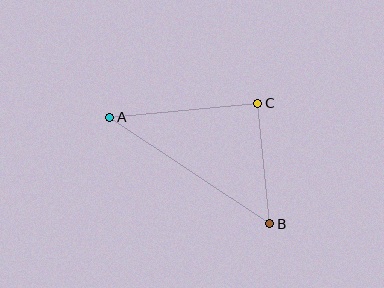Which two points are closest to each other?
Points B and C are closest to each other.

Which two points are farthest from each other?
Points A and B are farthest from each other.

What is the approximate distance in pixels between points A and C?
The distance between A and C is approximately 149 pixels.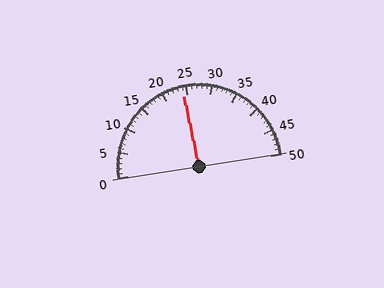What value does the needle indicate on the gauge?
The needle indicates approximately 24.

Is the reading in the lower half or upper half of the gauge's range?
The reading is in the lower half of the range (0 to 50).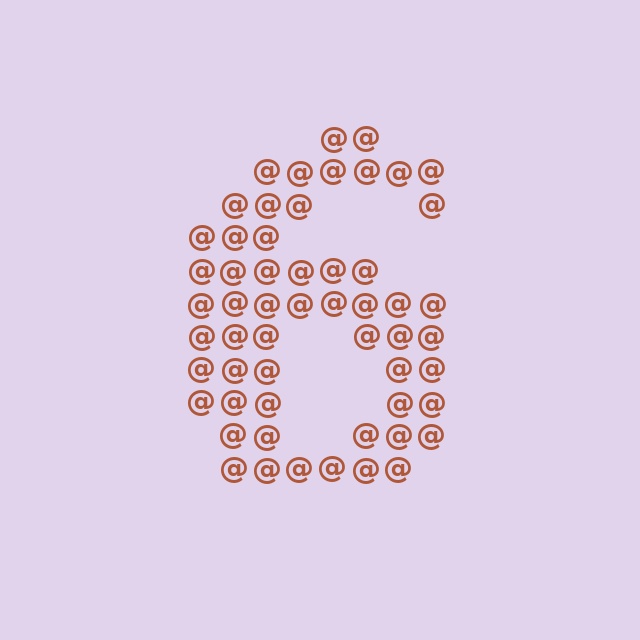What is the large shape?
The large shape is the digit 6.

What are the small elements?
The small elements are at signs.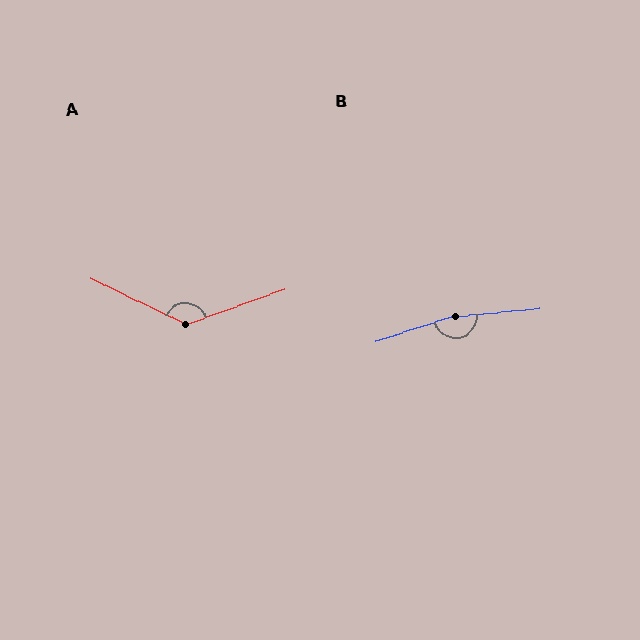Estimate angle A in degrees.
Approximately 135 degrees.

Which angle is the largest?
B, at approximately 167 degrees.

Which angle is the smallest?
A, at approximately 135 degrees.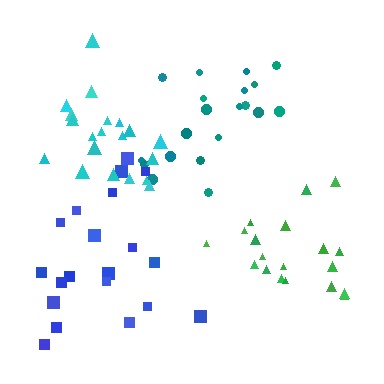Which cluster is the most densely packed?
Cyan.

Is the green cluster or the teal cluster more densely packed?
Green.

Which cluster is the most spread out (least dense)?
Blue.